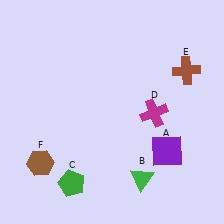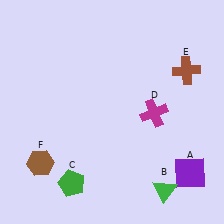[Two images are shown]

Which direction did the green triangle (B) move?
The green triangle (B) moved right.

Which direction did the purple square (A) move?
The purple square (A) moved right.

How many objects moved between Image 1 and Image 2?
2 objects moved between the two images.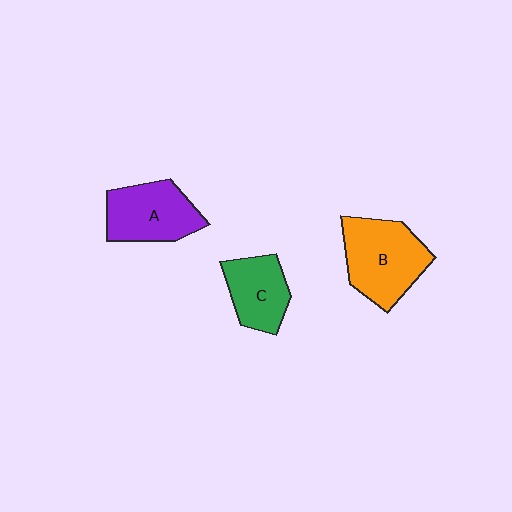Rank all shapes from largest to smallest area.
From largest to smallest: B (orange), A (purple), C (green).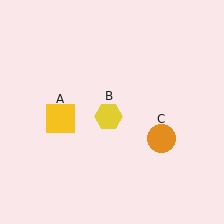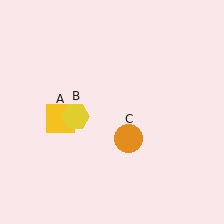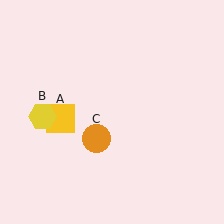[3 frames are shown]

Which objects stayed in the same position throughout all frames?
Yellow square (object A) remained stationary.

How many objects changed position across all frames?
2 objects changed position: yellow hexagon (object B), orange circle (object C).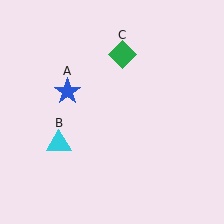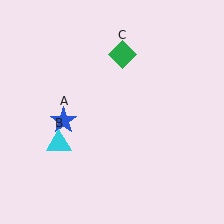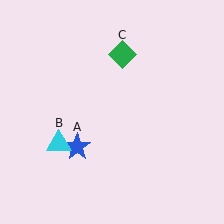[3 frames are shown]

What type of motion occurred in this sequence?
The blue star (object A) rotated counterclockwise around the center of the scene.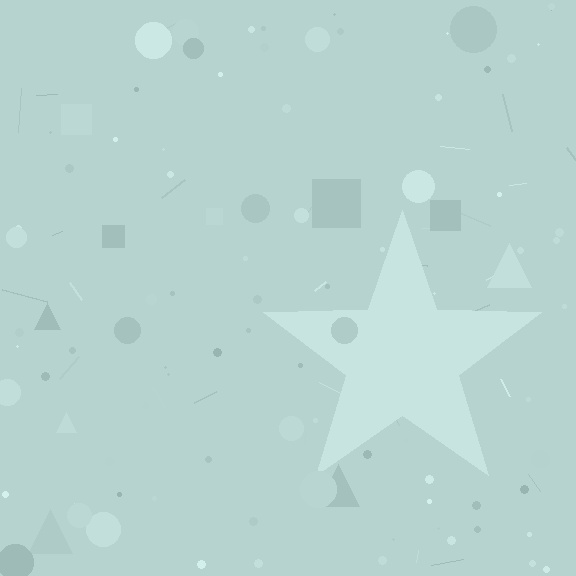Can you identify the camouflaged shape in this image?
The camouflaged shape is a star.